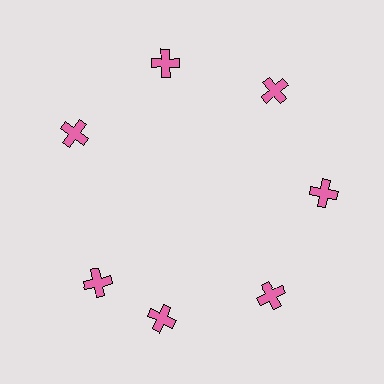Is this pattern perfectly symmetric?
No. The 7 pink crosses are arranged in a ring, but one element near the 8 o'clock position is rotated out of alignment along the ring, breaking the 7-fold rotational symmetry.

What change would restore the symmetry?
The symmetry would be restored by rotating it back into even spacing with its neighbors so that all 7 crosses sit at equal angles and equal distance from the center.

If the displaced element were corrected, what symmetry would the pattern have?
It would have 7-fold rotational symmetry — the pattern would map onto itself every 51 degrees.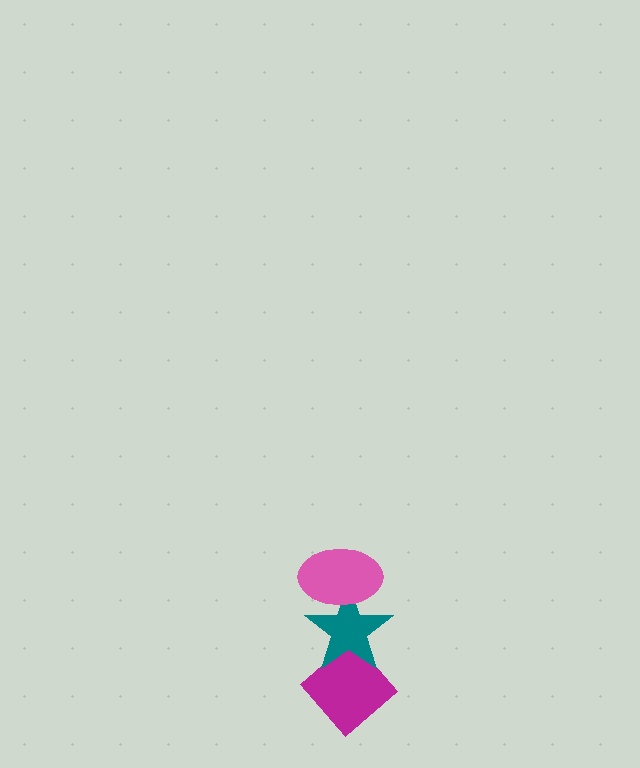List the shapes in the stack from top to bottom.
From top to bottom: the pink ellipse, the teal star, the magenta diamond.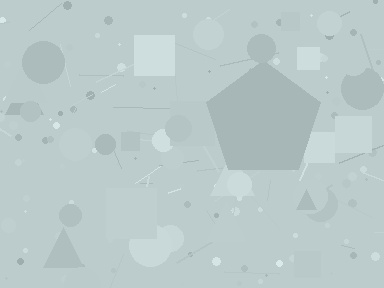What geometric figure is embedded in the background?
A pentagon is embedded in the background.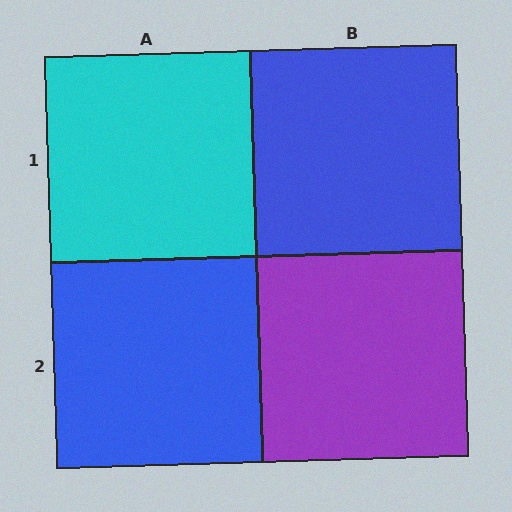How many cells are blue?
2 cells are blue.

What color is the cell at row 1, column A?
Cyan.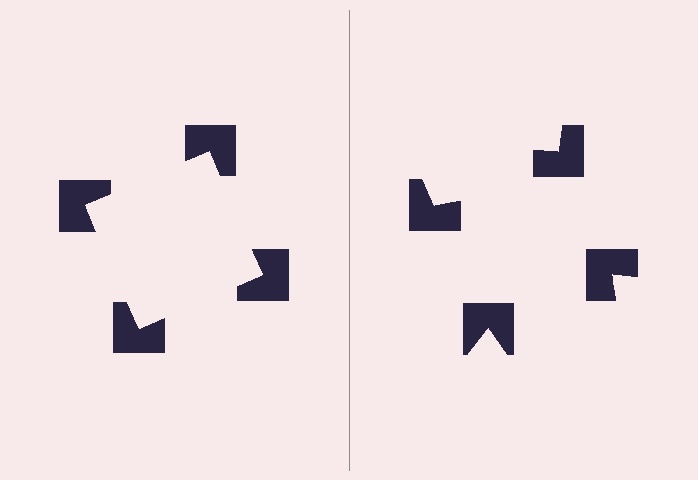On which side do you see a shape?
An illusory square appears on the left side. On the right side the wedge cuts are rotated, so no coherent shape forms.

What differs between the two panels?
The notched squares are positioned identically on both sides; only the wedge orientations differ. On the left they align to a square; on the right they are misaligned.